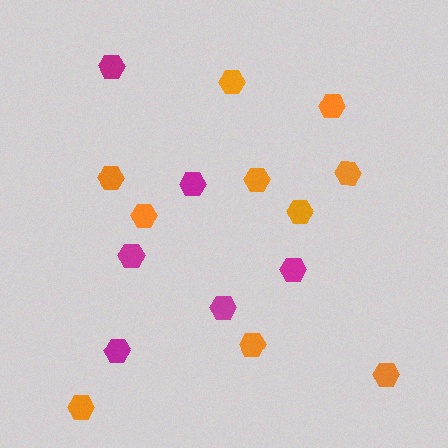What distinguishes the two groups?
There are 2 groups: one group of orange hexagons (10) and one group of magenta hexagons (6).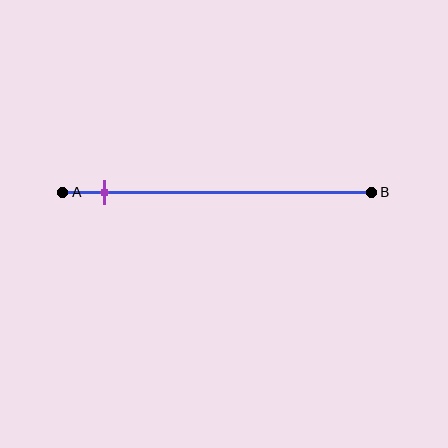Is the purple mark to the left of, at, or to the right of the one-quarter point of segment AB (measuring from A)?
The purple mark is to the left of the one-quarter point of segment AB.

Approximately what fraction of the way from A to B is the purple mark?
The purple mark is approximately 15% of the way from A to B.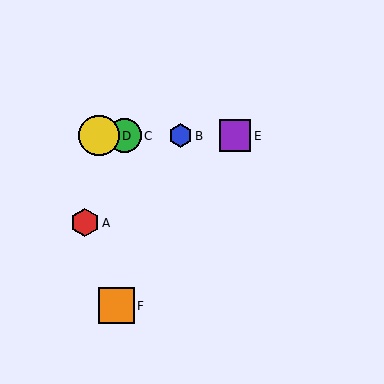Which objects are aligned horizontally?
Objects B, C, D, E are aligned horizontally.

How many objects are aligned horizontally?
4 objects (B, C, D, E) are aligned horizontally.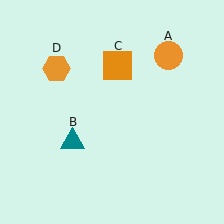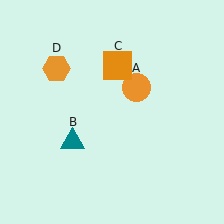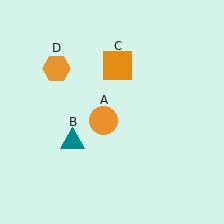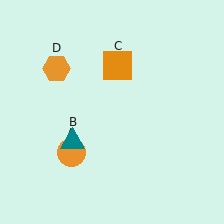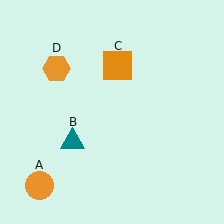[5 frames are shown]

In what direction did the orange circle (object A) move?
The orange circle (object A) moved down and to the left.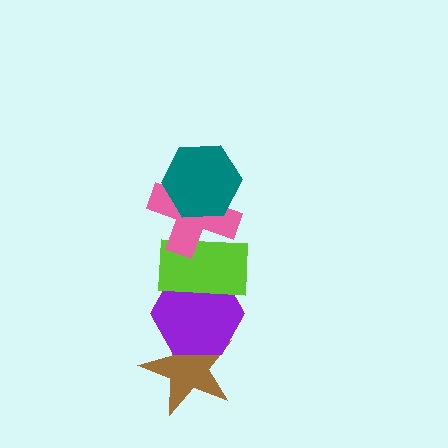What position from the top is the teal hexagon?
The teal hexagon is 1st from the top.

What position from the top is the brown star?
The brown star is 5th from the top.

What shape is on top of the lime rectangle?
The pink cross is on top of the lime rectangle.